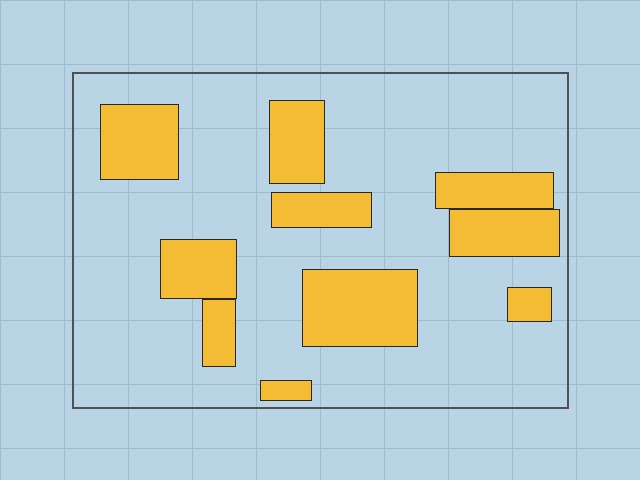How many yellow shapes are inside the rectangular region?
10.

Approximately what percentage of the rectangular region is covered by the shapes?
Approximately 25%.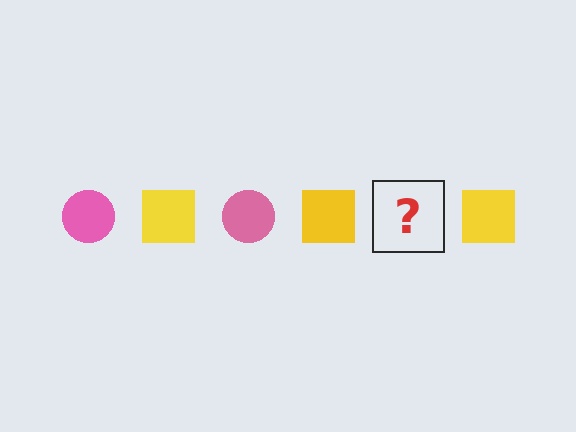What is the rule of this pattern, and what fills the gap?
The rule is that the pattern alternates between pink circle and yellow square. The gap should be filled with a pink circle.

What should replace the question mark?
The question mark should be replaced with a pink circle.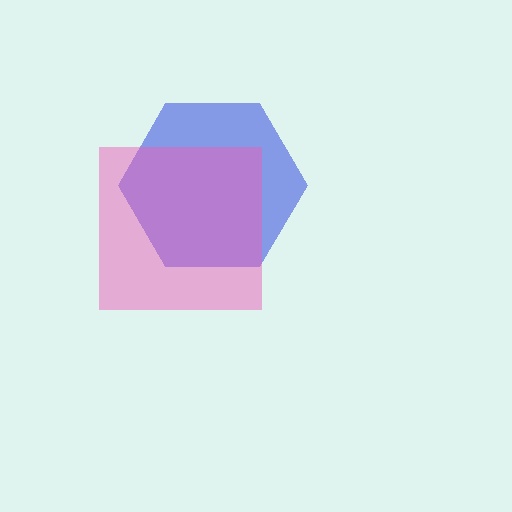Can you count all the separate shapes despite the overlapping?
Yes, there are 2 separate shapes.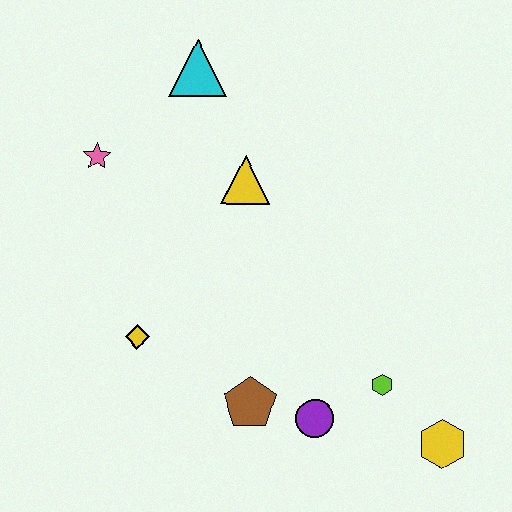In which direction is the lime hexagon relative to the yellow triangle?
The lime hexagon is below the yellow triangle.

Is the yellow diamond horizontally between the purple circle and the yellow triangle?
No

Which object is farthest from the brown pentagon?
The cyan triangle is farthest from the brown pentagon.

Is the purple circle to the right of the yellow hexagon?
No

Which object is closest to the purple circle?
The brown pentagon is closest to the purple circle.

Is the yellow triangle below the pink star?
Yes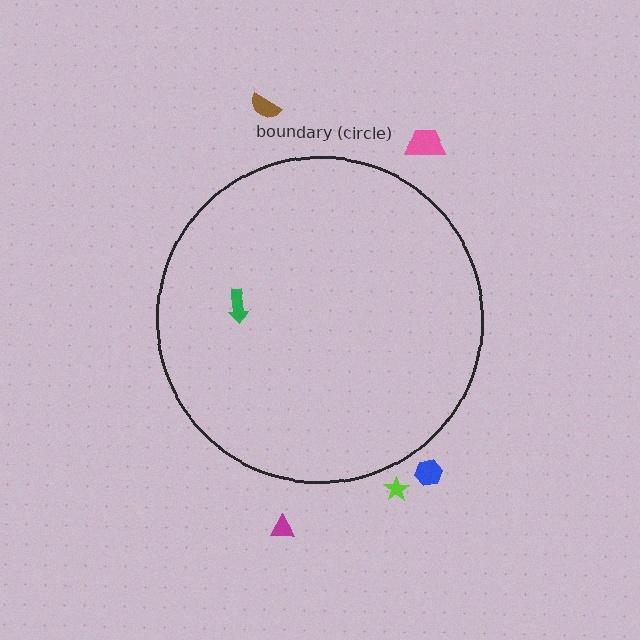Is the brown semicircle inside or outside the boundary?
Outside.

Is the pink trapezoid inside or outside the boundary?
Outside.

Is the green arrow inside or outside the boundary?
Inside.